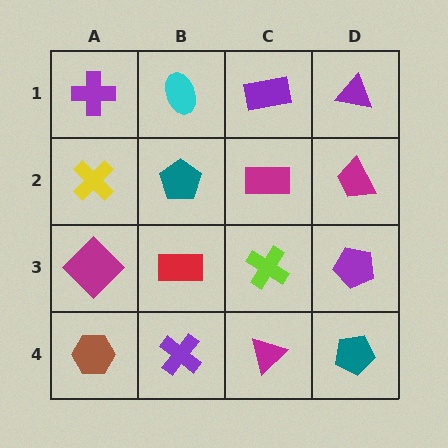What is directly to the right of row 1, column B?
A purple rectangle.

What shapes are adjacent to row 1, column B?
A teal pentagon (row 2, column B), a purple cross (row 1, column A), a purple rectangle (row 1, column C).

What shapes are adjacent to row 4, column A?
A magenta diamond (row 3, column A), a purple cross (row 4, column B).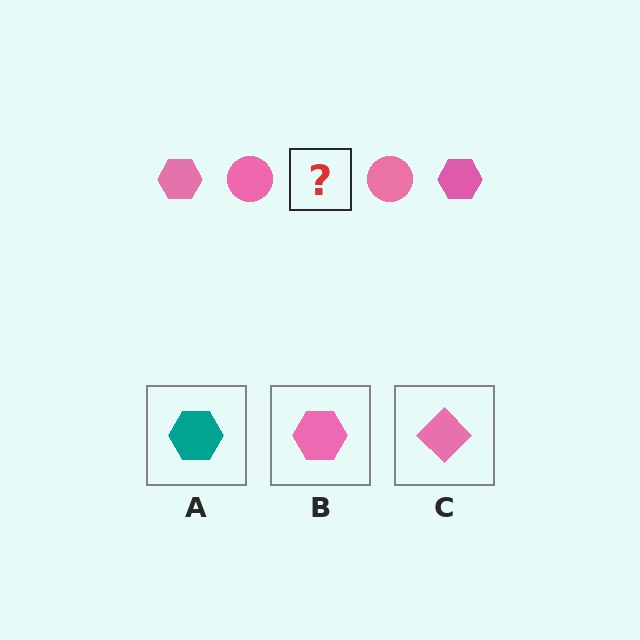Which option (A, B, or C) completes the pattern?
B.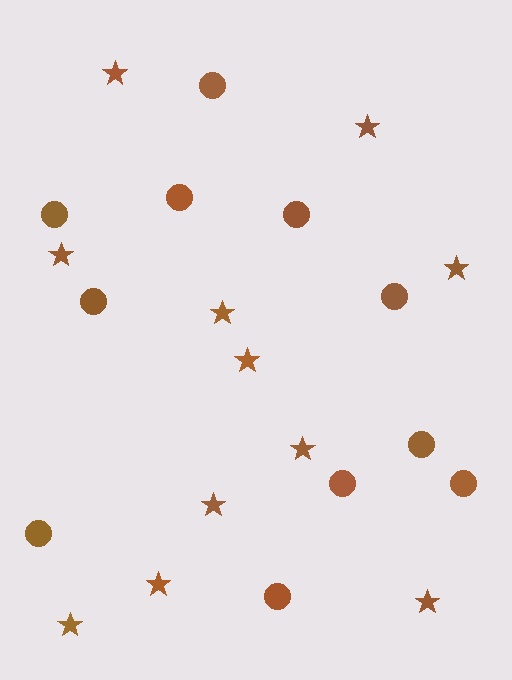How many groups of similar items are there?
There are 2 groups: one group of stars (11) and one group of circles (11).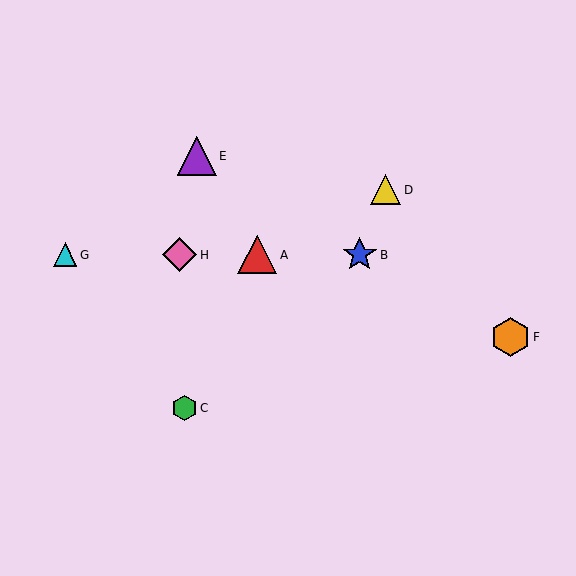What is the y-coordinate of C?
Object C is at y≈408.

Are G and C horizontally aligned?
No, G is at y≈255 and C is at y≈408.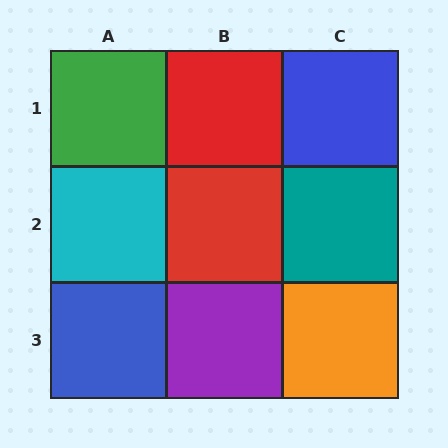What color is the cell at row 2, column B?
Red.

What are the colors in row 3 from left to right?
Blue, purple, orange.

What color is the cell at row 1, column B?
Red.